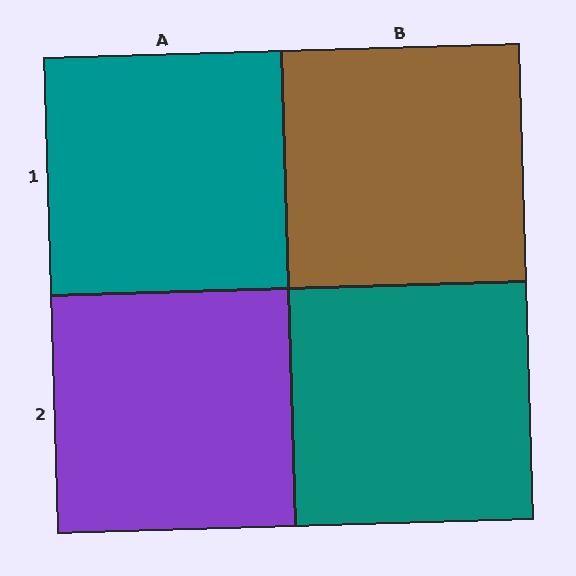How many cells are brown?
1 cell is brown.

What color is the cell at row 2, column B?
Teal.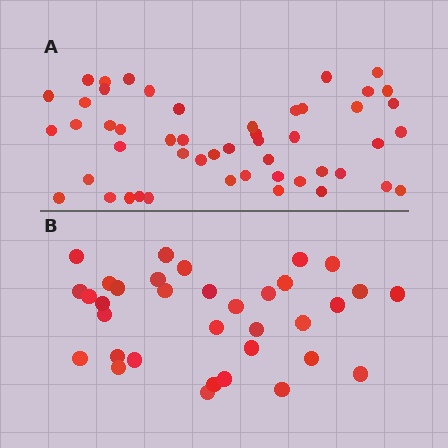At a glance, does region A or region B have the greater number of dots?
Region A (the top region) has more dots.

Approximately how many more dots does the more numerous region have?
Region A has approximately 15 more dots than region B.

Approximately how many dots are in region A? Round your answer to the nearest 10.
About 50 dots.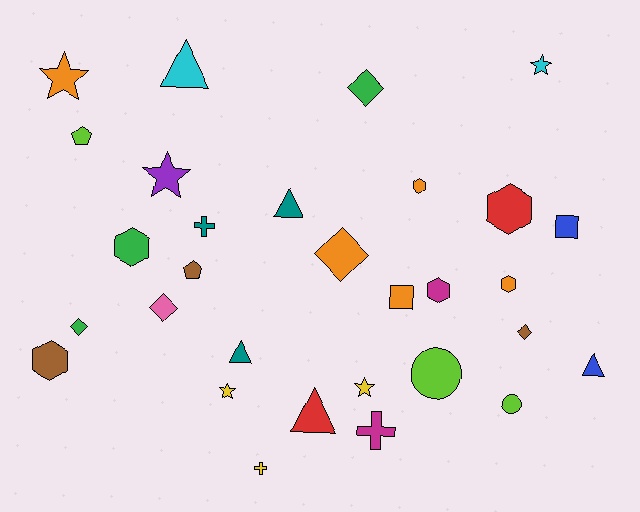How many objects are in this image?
There are 30 objects.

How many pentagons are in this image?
There are 2 pentagons.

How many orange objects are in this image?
There are 5 orange objects.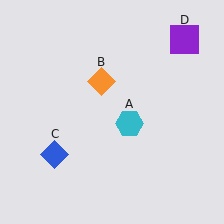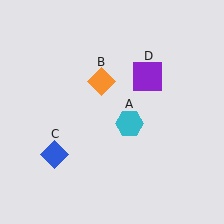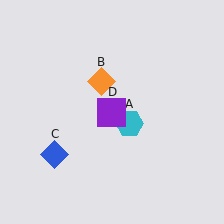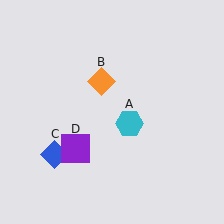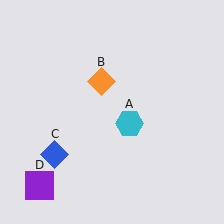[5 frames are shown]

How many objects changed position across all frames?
1 object changed position: purple square (object D).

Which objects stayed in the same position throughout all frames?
Cyan hexagon (object A) and orange diamond (object B) and blue diamond (object C) remained stationary.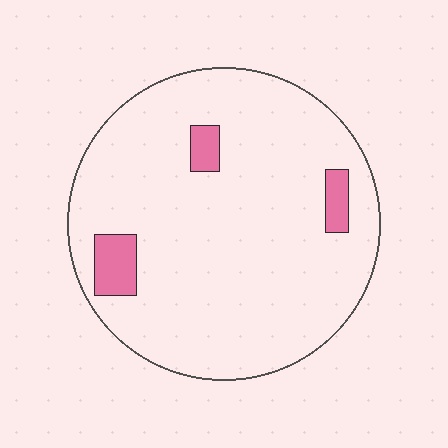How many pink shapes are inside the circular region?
3.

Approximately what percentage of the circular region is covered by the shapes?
Approximately 5%.